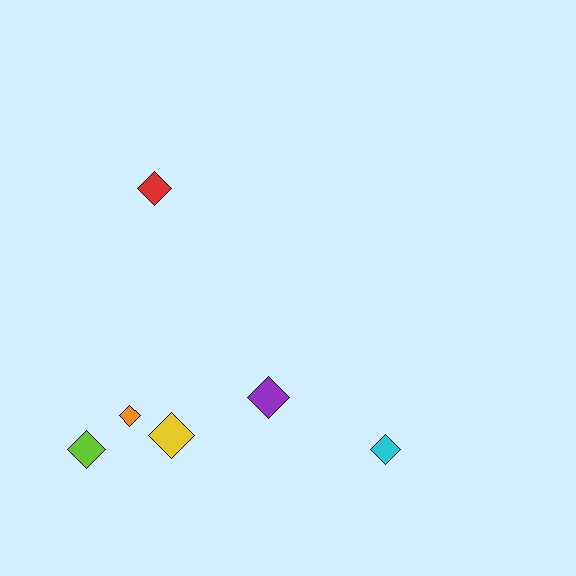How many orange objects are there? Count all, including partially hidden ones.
There is 1 orange object.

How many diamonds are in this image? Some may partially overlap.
There are 6 diamonds.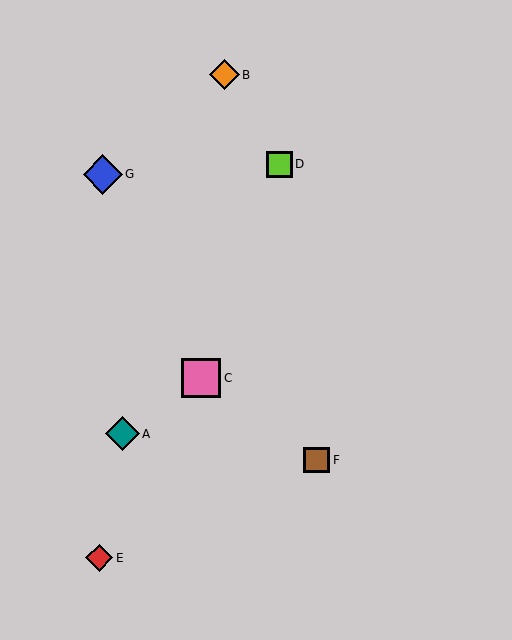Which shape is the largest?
The blue diamond (labeled G) is the largest.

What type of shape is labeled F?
Shape F is a brown square.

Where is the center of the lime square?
The center of the lime square is at (279, 164).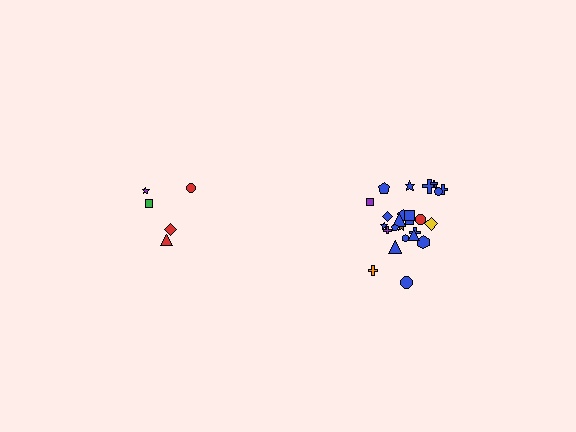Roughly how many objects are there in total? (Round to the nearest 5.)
Roughly 30 objects in total.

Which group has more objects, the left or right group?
The right group.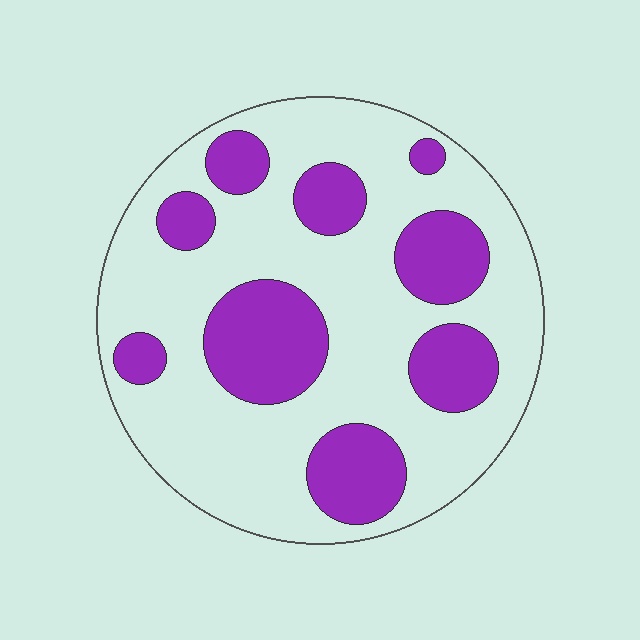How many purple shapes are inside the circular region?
9.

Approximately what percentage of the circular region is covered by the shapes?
Approximately 30%.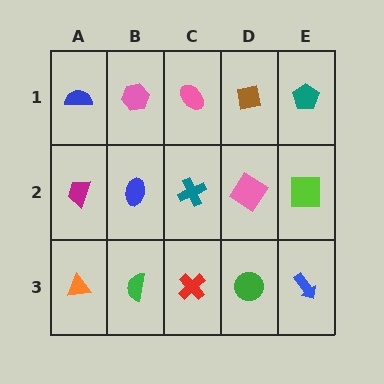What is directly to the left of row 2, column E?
A pink diamond.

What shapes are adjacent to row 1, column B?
A blue ellipse (row 2, column B), a blue semicircle (row 1, column A), a pink ellipse (row 1, column C).